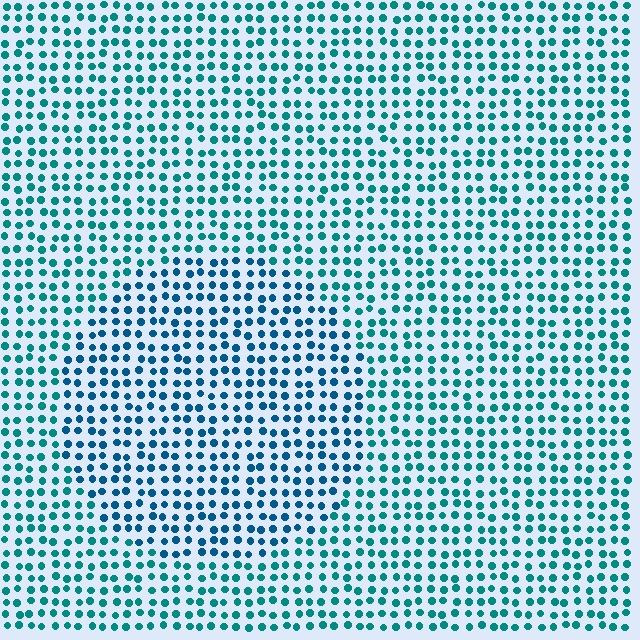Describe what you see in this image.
The image is filled with small teal elements in a uniform arrangement. A circle-shaped region is visible where the elements are tinted to a slightly different hue, forming a subtle color boundary.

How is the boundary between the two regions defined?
The boundary is defined purely by a slight shift in hue (about 26 degrees). Spacing, size, and orientation are identical on both sides.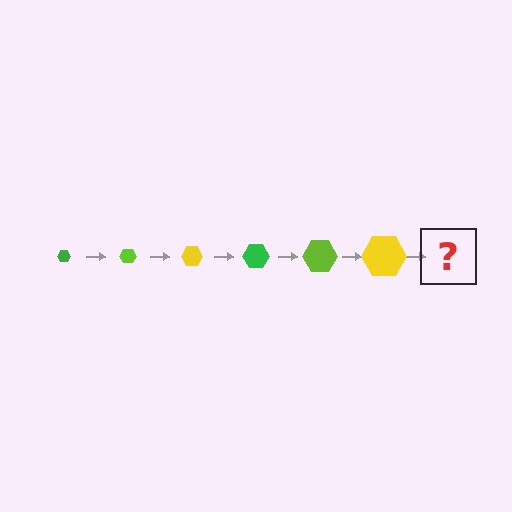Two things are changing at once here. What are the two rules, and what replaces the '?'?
The two rules are that the hexagon grows larger each step and the color cycles through green, lime, and yellow. The '?' should be a green hexagon, larger than the previous one.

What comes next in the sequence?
The next element should be a green hexagon, larger than the previous one.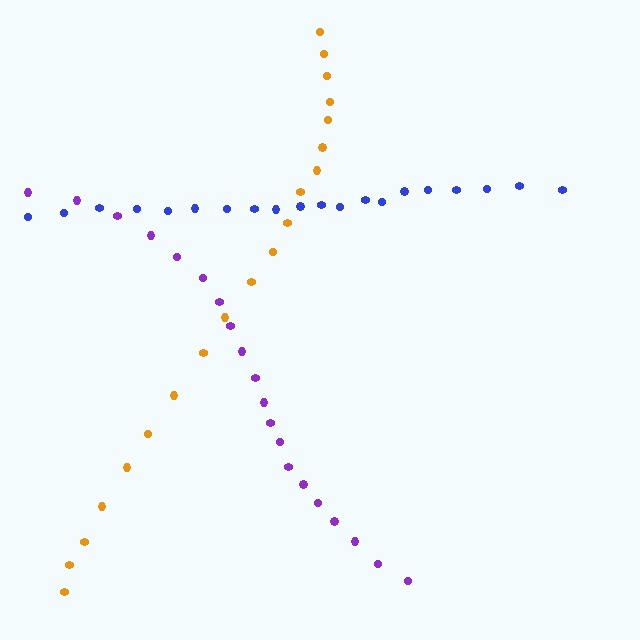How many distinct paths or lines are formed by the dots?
There are 3 distinct paths.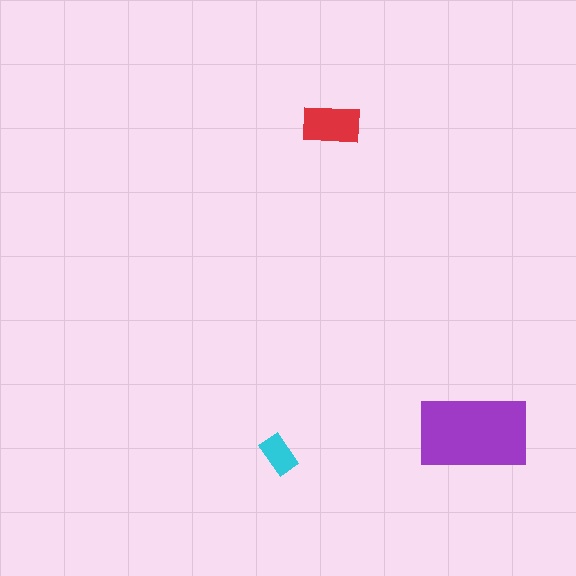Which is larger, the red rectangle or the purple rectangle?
The purple one.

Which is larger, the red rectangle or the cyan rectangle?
The red one.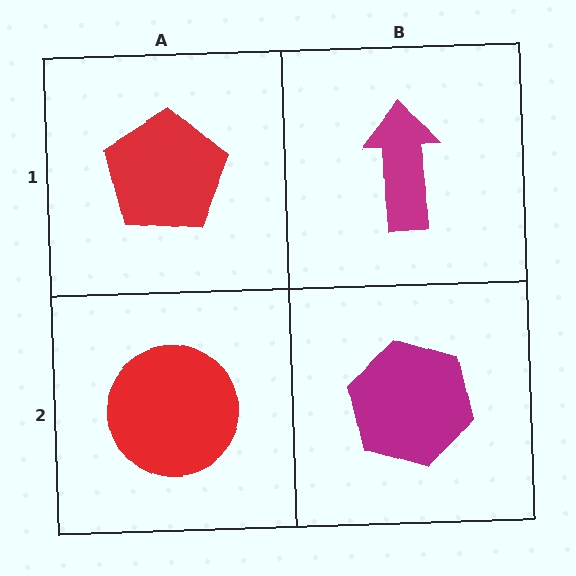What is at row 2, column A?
A red circle.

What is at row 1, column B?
A magenta arrow.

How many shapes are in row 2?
2 shapes.